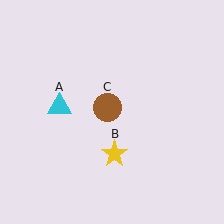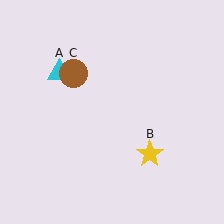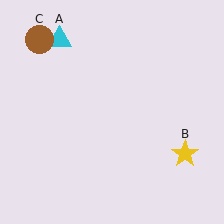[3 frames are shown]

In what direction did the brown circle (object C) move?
The brown circle (object C) moved up and to the left.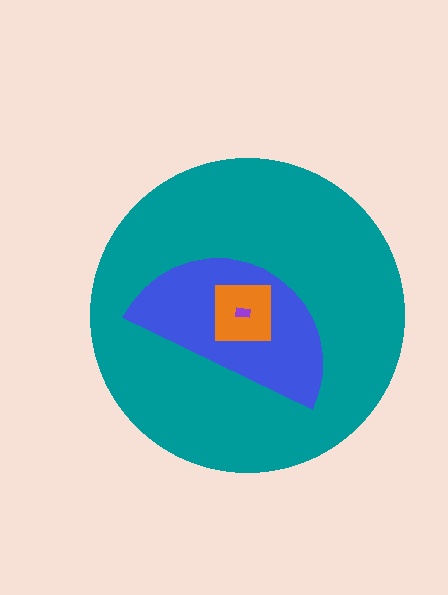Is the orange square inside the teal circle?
Yes.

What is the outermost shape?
The teal circle.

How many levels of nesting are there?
4.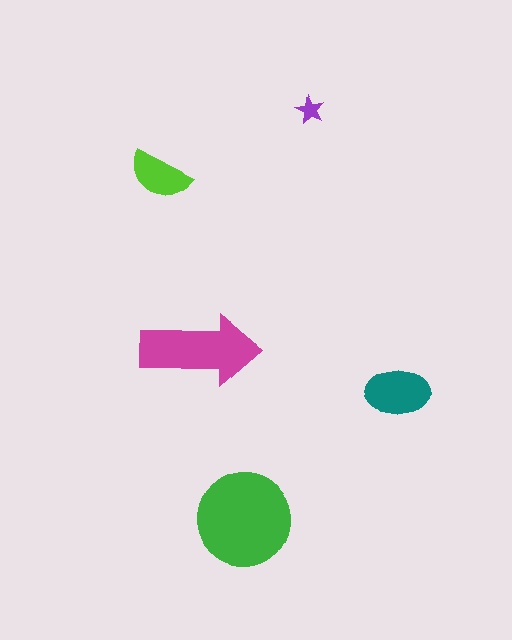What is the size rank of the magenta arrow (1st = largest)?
2nd.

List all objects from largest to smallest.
The green circle, the magenta arrow, the teal ellipse, the lime semicircle, the purple star.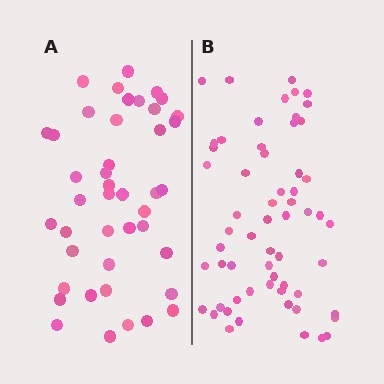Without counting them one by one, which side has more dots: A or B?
Region B (the right region) has more dots.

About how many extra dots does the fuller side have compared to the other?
Region B has approximately 15 more dots than region A.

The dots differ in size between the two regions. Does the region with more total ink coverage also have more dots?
No. Region A has more total ink coverage because its dots are larger, but region B actually contains more individual dots. Total area can be misleading — the number of items is what matters here.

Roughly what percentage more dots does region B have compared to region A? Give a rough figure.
About 40% more.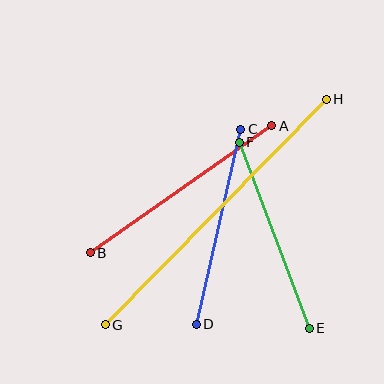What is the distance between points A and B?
The distance is approximately 221 pixels.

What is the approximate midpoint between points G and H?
The midpoint is at approximately (216, 212) pixels.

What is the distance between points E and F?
The distance is approximately 199 pixels.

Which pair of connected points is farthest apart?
Points G and H are farthest apart.